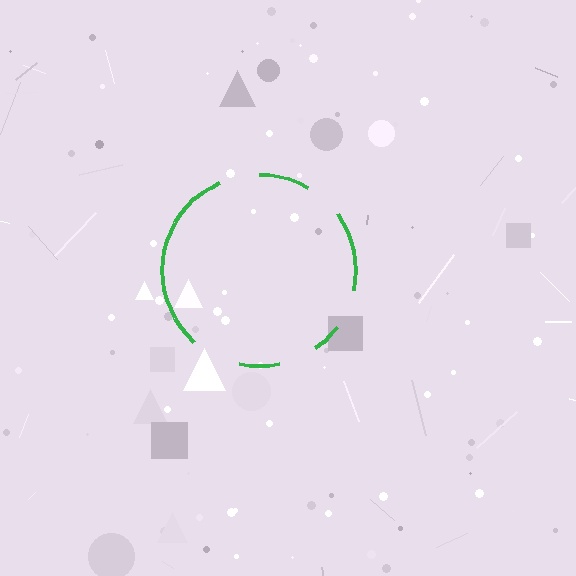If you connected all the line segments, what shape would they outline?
They would outline a circle.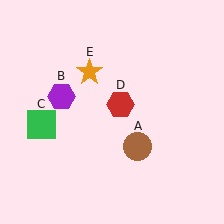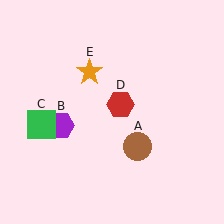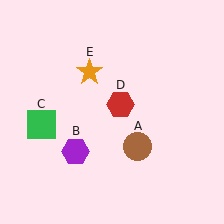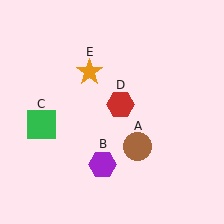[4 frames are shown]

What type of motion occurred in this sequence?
The purple hexagon (object B) rotated counterclockwise around the center of the scene.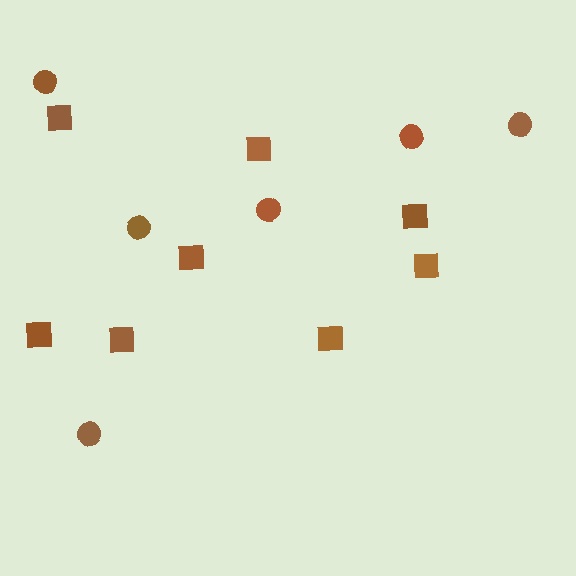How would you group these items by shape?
There are 2 groups: one group of squares (8) and one group of circles (6).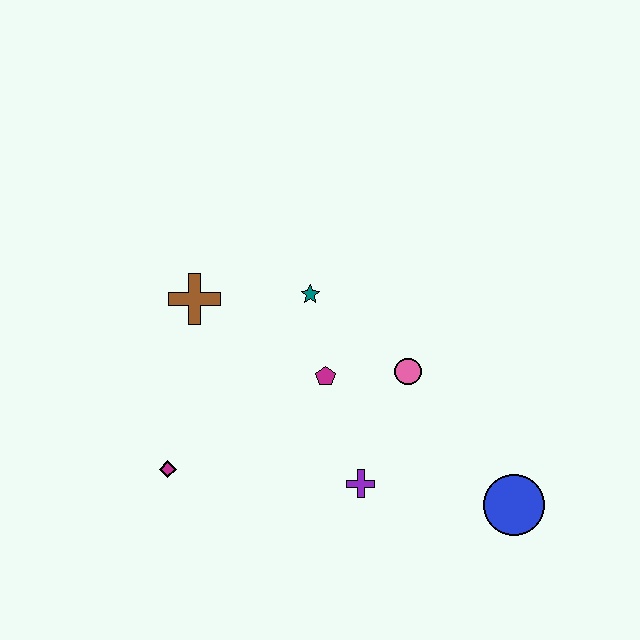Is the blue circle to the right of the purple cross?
Yes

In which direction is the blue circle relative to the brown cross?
The blue circle is to the right of the brown cross.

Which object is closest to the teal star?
The magenta pentagon is closest to the teal star.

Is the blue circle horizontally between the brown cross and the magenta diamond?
No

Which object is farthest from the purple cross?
The brown cross is farthest from the purple cross.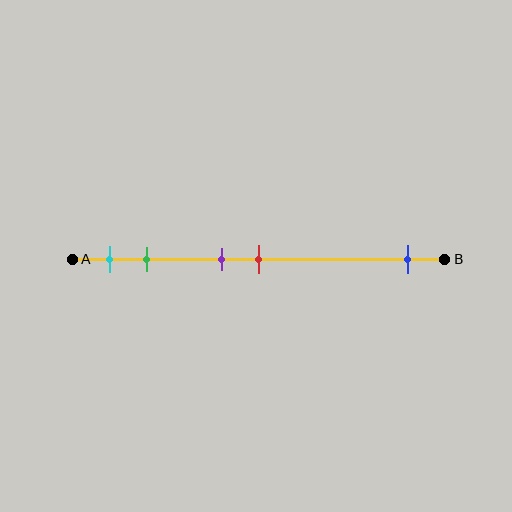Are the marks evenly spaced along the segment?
No, the marks are not evenly spaced.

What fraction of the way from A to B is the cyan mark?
The cyan mark is approximately 10% (0.1) of the way from A to B.